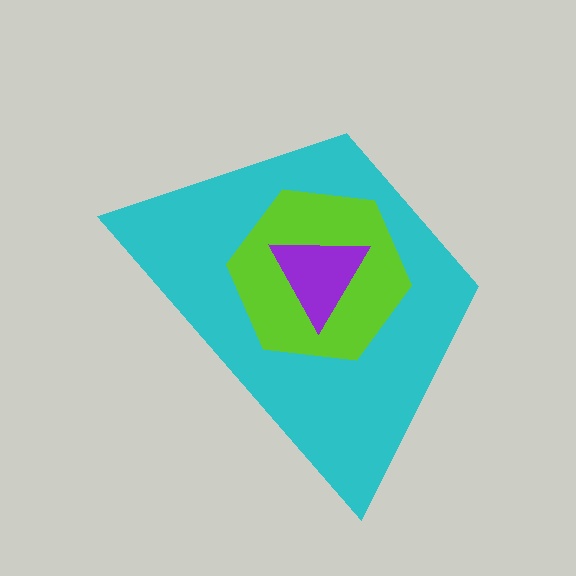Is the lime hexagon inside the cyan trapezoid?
Yes.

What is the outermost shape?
The cyan trapezoid.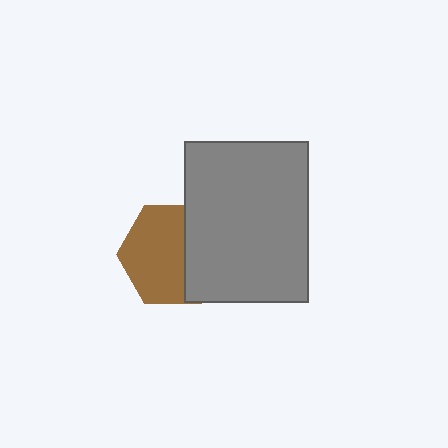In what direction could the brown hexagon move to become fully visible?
The brown hexagon could move left. That would shift it out from behind the gray rectangle entirely.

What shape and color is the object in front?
The object in front is a gray rectangle.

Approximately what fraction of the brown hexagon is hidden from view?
Roughly 38% of the brown hexagon is hidden behind the gray rectangle.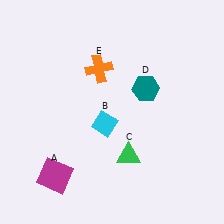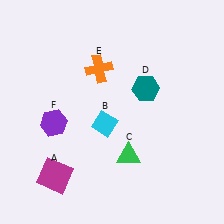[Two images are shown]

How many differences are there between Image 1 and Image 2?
There is 1 difference between the two images.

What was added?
A purple hexagon (F) was added in Image 2.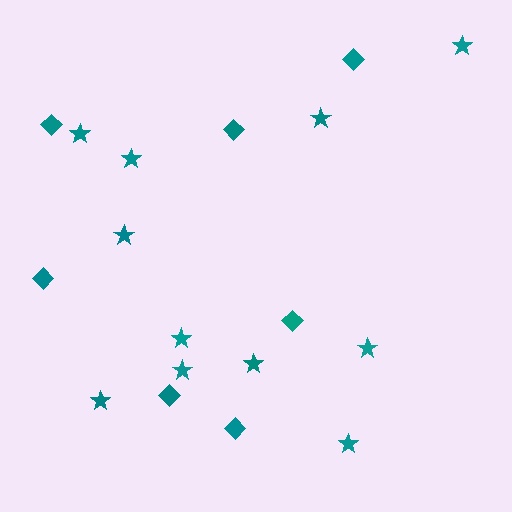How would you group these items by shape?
There are 2 groups: one group of diamonds (7) and one group of stars (11).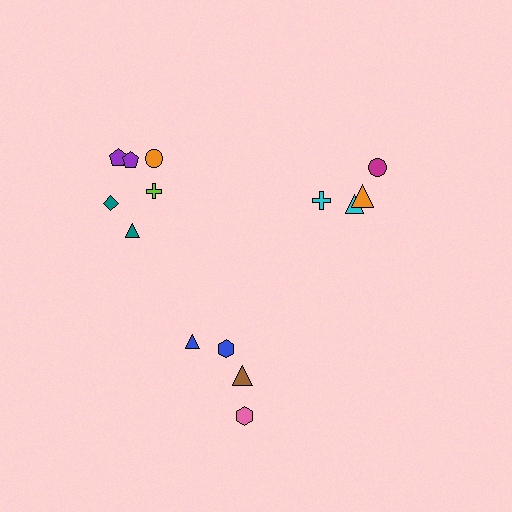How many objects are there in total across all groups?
There are 14 objects.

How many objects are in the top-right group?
There are 4 objects.